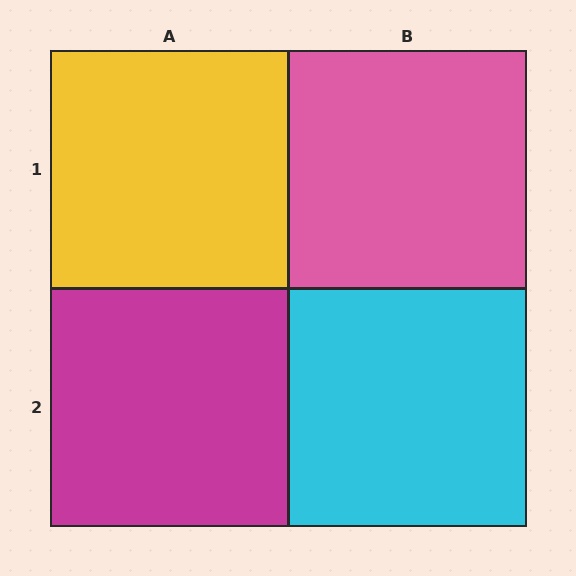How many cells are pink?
1 cell is pink.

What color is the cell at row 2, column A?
Magenta.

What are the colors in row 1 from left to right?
Yellow, pink.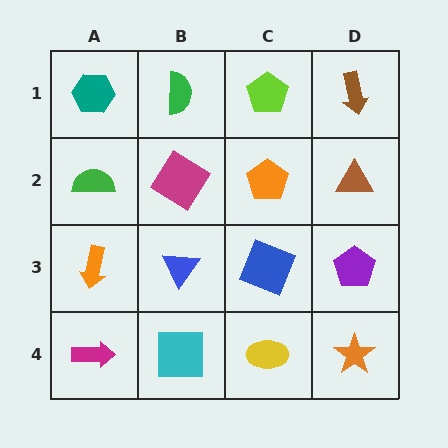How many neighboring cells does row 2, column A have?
3.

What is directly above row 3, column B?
A magenta diamond.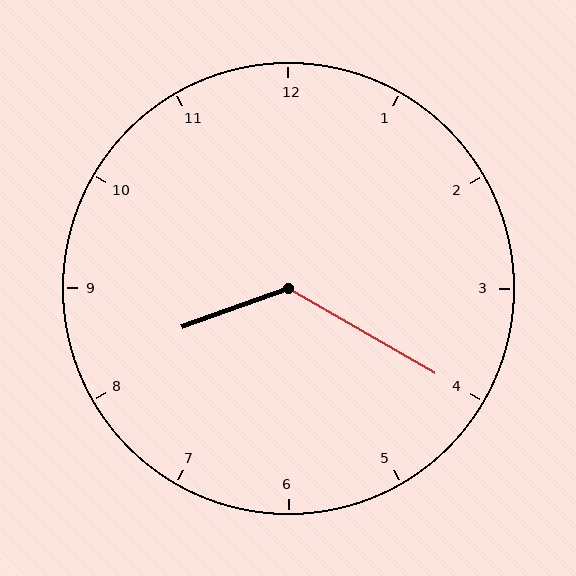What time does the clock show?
8:20.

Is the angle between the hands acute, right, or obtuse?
It is obtuse.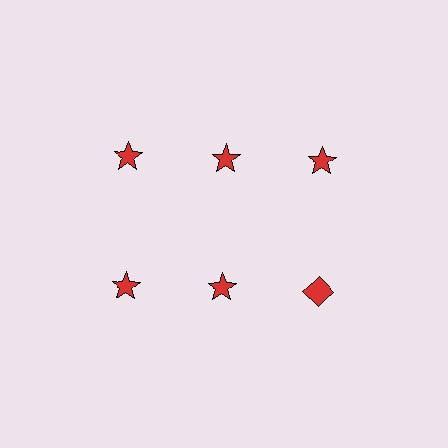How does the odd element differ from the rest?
It has a different shape: diamond instead of star.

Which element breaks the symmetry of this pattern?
The red diamond in the second row, center column breaks the symmetry. All other shapes are red stars.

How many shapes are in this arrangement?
There are 6 shapes arranged in a grid pattern.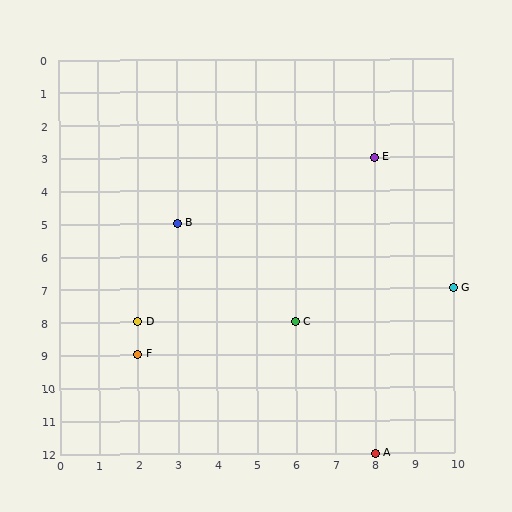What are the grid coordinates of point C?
Point C is at grid coordinates (6, 8).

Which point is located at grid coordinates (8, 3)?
Point E is at (8, 3).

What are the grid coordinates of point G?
Point G is at grid coordinates (10, 7).